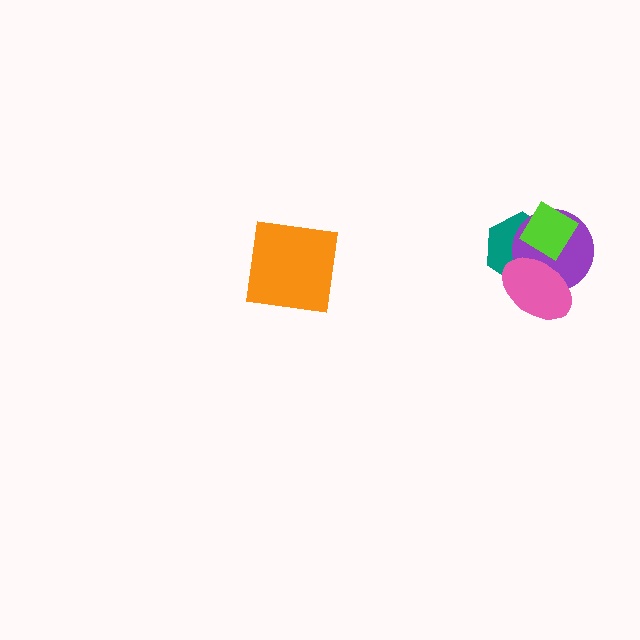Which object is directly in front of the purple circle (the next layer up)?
The lime diamond is directly in front of the purple circle.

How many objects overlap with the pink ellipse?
3 objects overlap with the pink ellipse.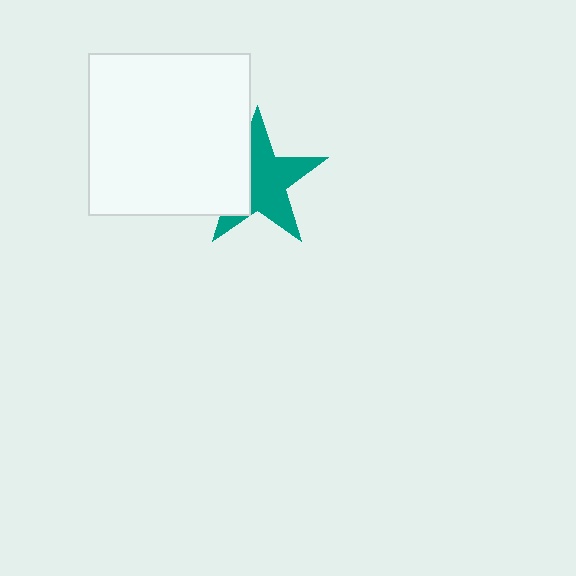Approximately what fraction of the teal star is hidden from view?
Roughly 36% of the teal star is hidden behind the white square.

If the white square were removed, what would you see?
You would see the complete teal star.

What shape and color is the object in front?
The object in front is a white square.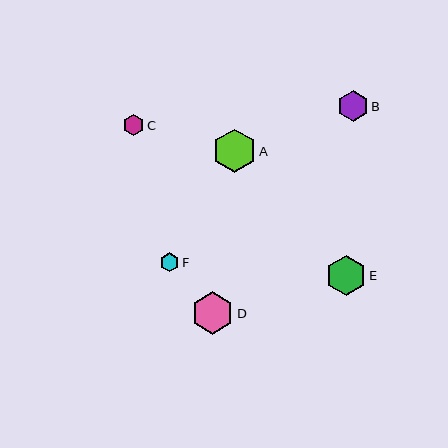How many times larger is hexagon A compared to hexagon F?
Hexagon A is approximately 2.3 times the size of hexagon F.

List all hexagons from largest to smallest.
From largest to smallest: A, D, E, B, C, F.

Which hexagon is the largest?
Hexagon A is the largest with a size of approximately 43 pixels.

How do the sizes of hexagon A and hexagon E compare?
Hexagon A and hexagon E are approximately the same size.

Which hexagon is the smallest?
Hexagon F is the smallest with a size of approximately 19 pixels.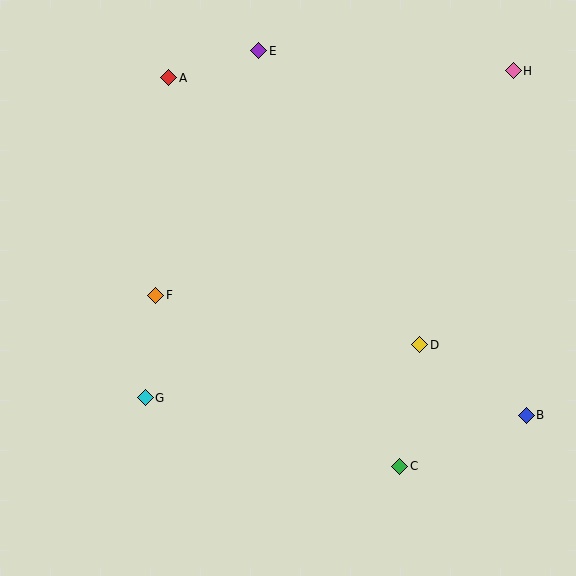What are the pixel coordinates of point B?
Point B is at (526, 415).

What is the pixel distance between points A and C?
The distance between A and C is 452 pixels.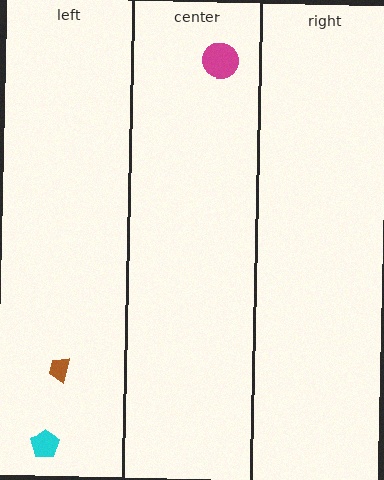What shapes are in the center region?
The magenta circle.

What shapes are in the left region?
The brown trapezoid, the cyan pentagon.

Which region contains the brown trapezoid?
The left region.